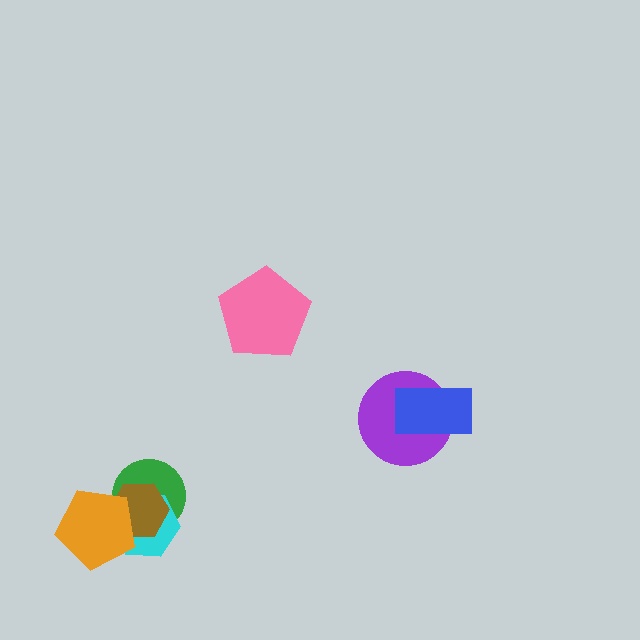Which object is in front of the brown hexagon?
The orange pentagon is in front of the brown hexagon.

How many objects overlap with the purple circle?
1 object overlaps with the purple circle.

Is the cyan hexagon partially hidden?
Yes, it is partially covered by another shape.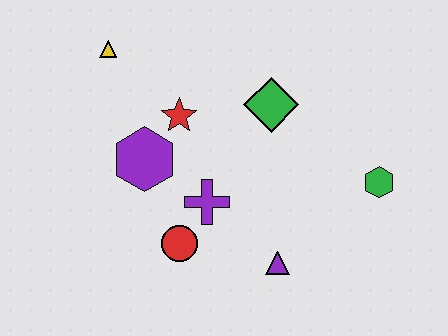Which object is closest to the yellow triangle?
The red star is closest to the yellow triangle.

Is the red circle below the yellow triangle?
Yes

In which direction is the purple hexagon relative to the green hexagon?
The purple hexagon is to the left of the green hexagon.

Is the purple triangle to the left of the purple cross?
No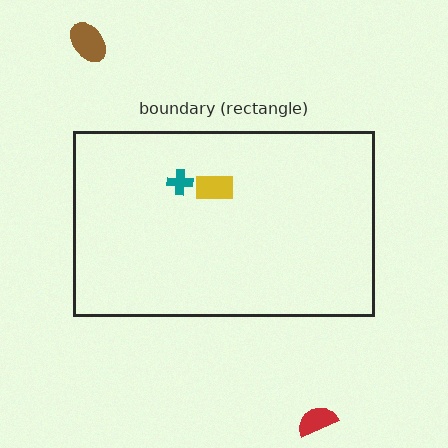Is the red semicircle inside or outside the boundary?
Outside.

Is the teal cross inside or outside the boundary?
Inside.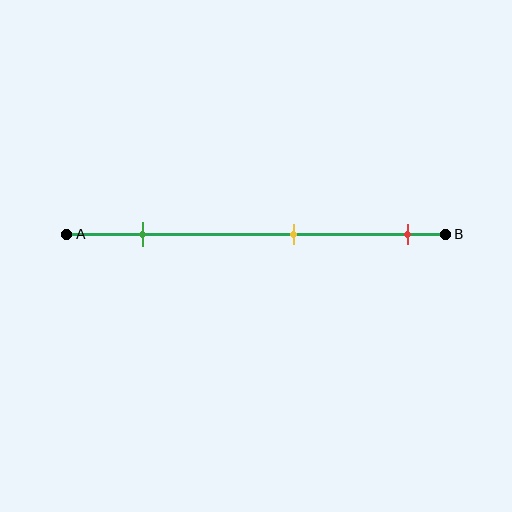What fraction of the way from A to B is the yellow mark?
The yellow mark is approximately 60% (0.6) of the way from A to B.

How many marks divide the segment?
There are 3 marks dividing the segment.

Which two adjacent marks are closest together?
The yellow and red marks are the closest adjacent pair.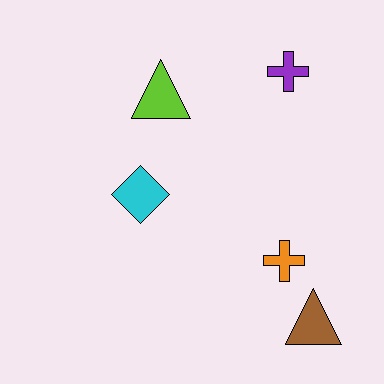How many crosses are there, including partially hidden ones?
There are 2 crosses.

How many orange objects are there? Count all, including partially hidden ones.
There is 1 orange object.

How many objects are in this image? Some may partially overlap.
There are 5 objects.